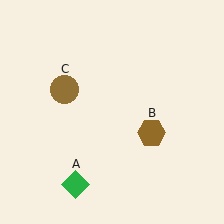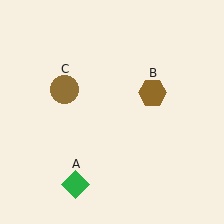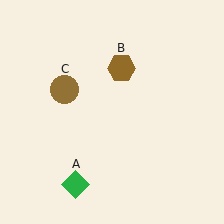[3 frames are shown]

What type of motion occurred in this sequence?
The brown hexagon (object B) rotated counterclockwise around the center of the scene.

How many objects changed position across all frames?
1 object changed position: brown hexagon (object B).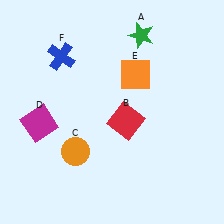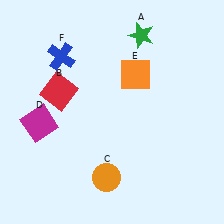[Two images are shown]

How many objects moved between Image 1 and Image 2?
2 objects moved between the two images.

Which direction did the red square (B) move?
The red square (B) moved left.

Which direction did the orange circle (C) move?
The orange circle (C) moved right.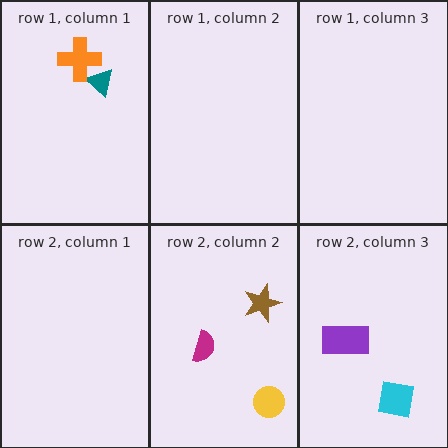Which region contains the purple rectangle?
The row 2, column 3 region.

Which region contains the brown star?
The row 2, column 2 region.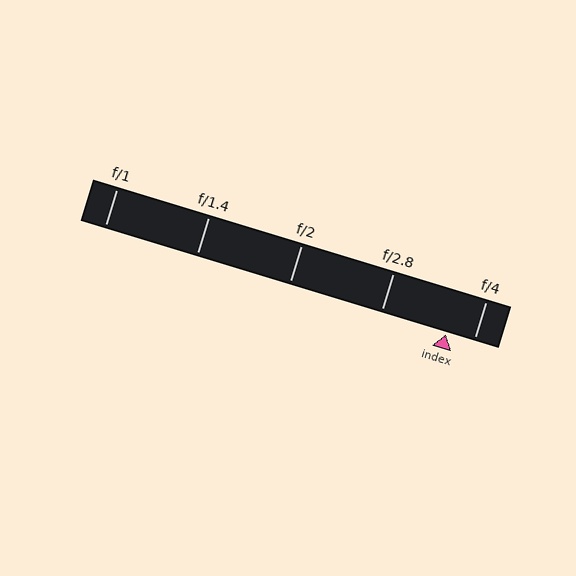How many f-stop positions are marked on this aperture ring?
There are 5 f-stop positions marked.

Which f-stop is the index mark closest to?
The index mark is closest to f/4.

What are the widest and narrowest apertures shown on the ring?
The widest aperture shown is f/1 and the narrowest is f/4.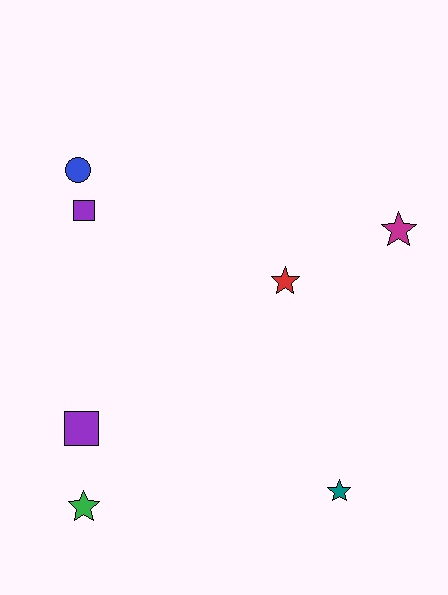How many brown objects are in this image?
There are no brown objects.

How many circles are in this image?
There is 1 circle.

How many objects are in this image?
There are 7 objects.